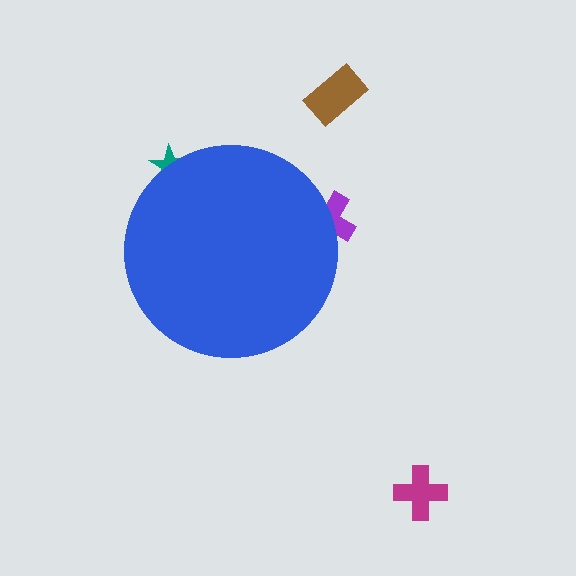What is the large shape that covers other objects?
A blue circle.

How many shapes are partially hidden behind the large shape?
2 shapes are partially hidden.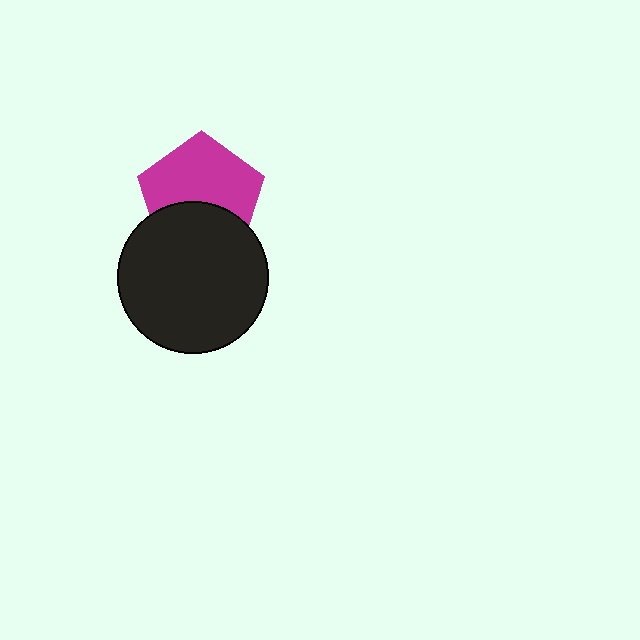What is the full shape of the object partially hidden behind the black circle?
The partially hidden object is a magenta pentagon.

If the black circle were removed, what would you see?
You would see the complete magenta pentagon.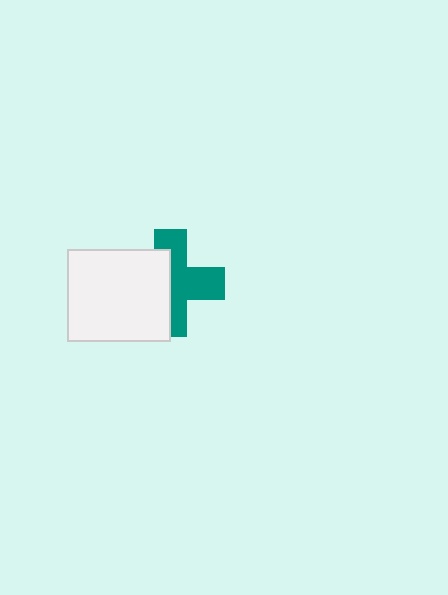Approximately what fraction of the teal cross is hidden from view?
Roughly 46% of the teal cross is hidden behind the white rectangle.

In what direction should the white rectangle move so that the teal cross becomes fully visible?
The white rectangle should move left. That is the shortest direction to clear the overlap and leave the teal cross fully visible.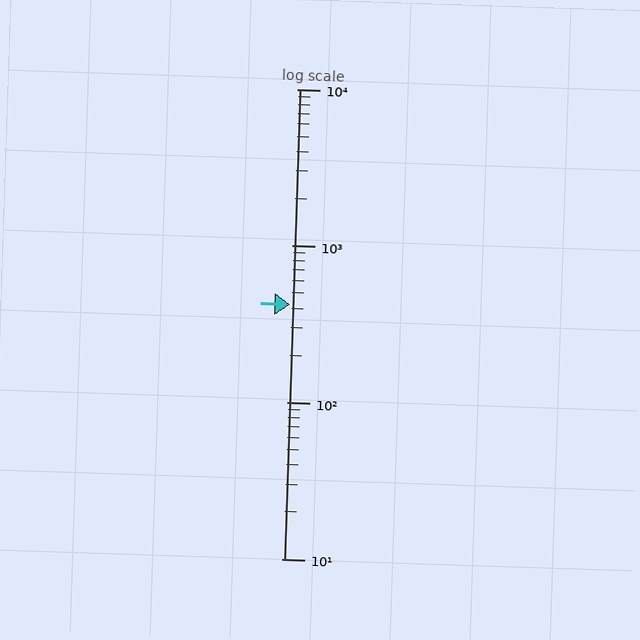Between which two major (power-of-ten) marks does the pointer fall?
The pointer is between 100 and 1000.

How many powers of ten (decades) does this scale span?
The scale spans 3 decades, from 10 to 10000.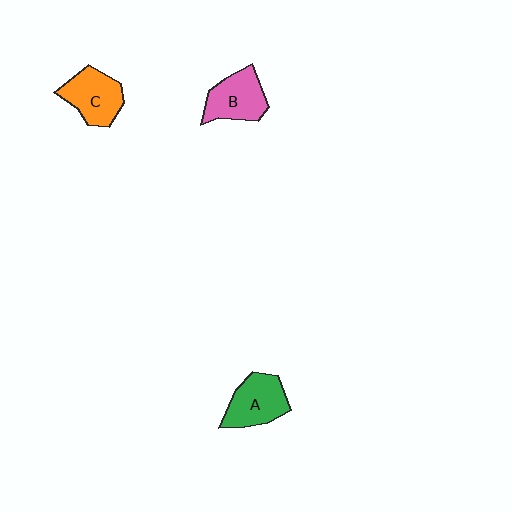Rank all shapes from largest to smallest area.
From largest to smallest: A (green), B (pink), C (orange).